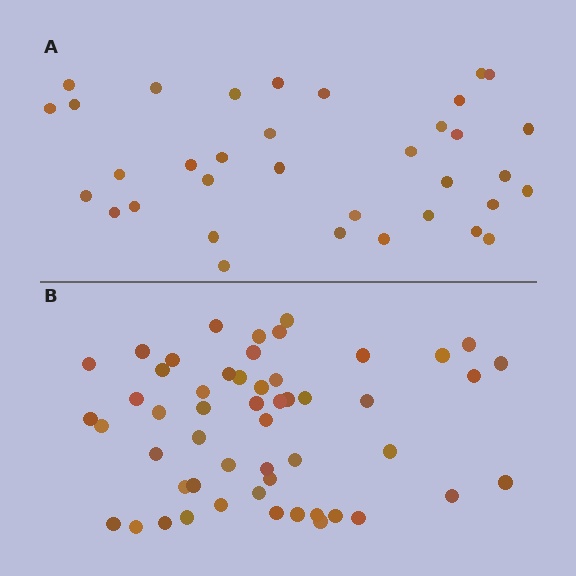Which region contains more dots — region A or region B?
Region B (the bottom region) has more dots.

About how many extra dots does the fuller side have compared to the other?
Region B has approximately 20 more dots than region A.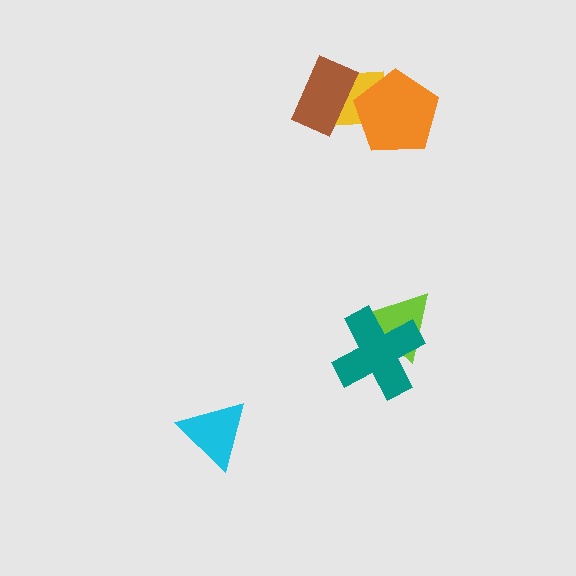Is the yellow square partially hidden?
Yes, it is partially covered by another shape.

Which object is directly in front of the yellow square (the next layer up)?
The brown rectangle is directly in front of the yellow square.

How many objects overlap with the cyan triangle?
0 objects overlap with the cyan triangle.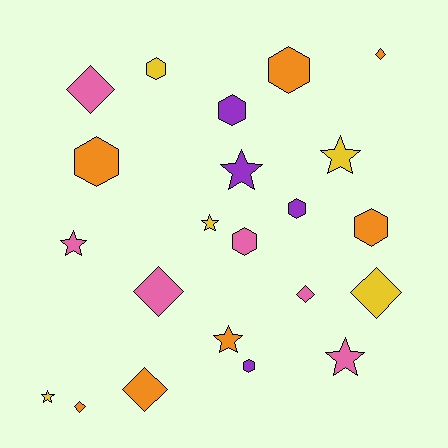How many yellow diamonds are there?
There is 1 yellow diamond.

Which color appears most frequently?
Orange, with 7 objects.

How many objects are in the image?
There are 22 objects.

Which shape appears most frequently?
Hexagon, with 8 objects.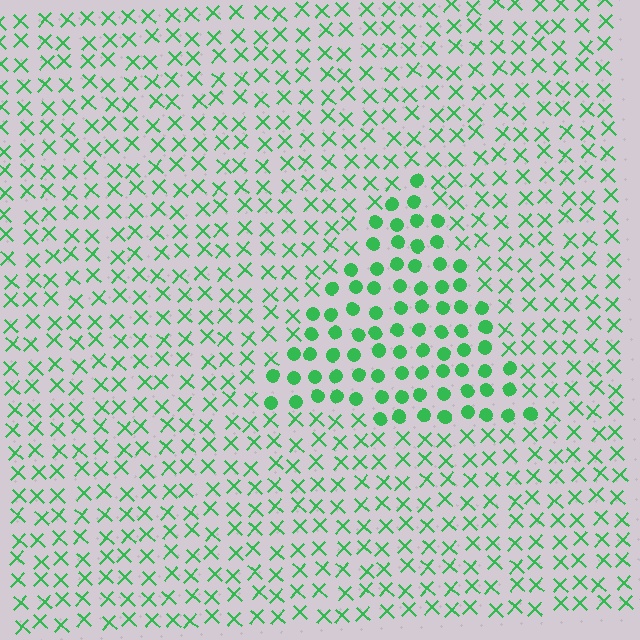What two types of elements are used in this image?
The image uses circles inside the triangle region and X marks outside it.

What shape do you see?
I see a triangle.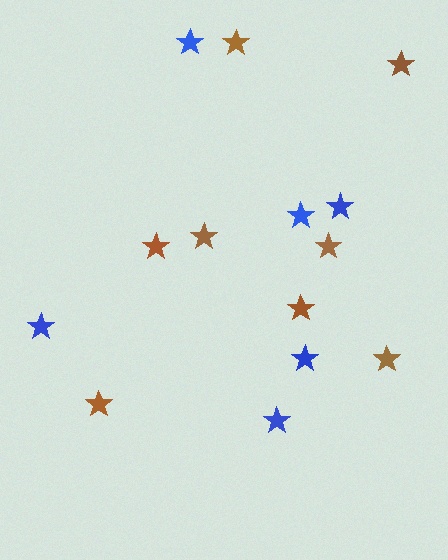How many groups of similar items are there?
There are 2 groups: one group of brown stars (8) and one group of blue stars (6).